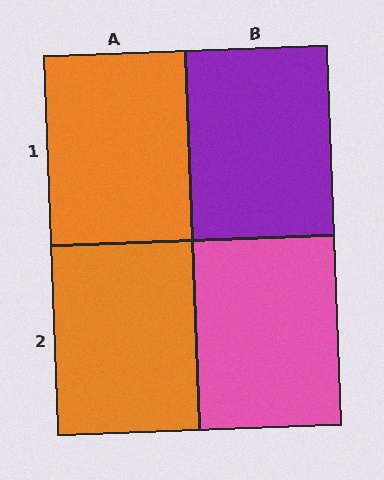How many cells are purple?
1 cell is purple.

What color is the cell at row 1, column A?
Orange.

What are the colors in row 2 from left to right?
Orange, pink.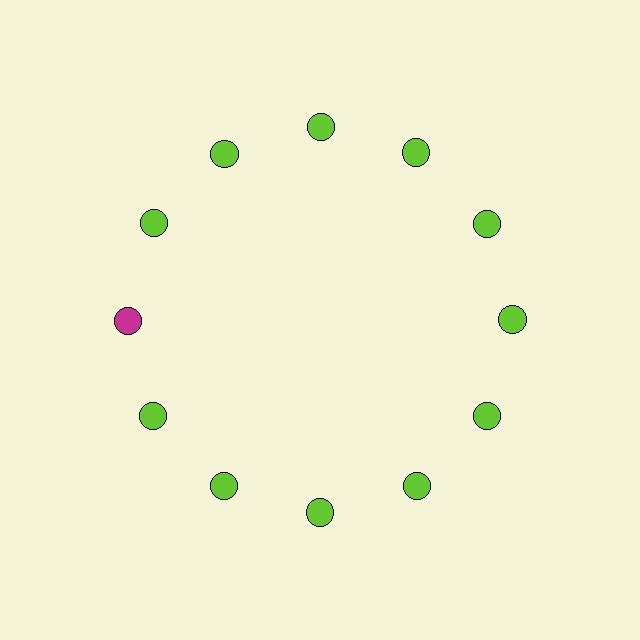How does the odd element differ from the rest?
It has a different color: magenta instead of lime.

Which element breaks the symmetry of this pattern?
The magenta circle at roughly the 9 o'clock position breaks the symmetry. All other shapes are lime circles.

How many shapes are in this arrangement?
There are 12 shapes arranged in a ring pattern.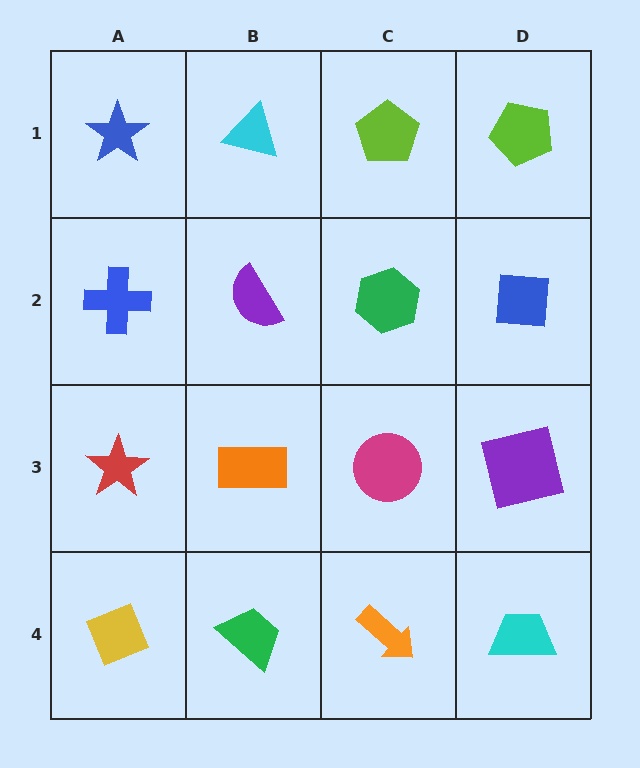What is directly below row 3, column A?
A yellow diamond.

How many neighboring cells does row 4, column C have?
3.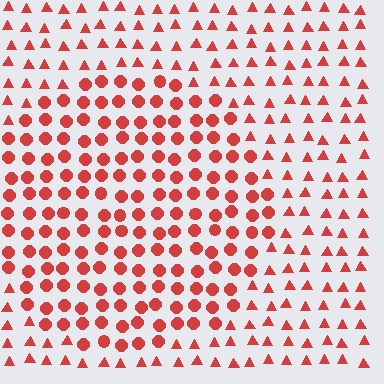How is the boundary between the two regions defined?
The boundary is defined by a change in element shape: circles inside vs. triangles outside. All elements share the same color and spacing.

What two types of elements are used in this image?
The image uses circles inside the circle region and triangles outside it.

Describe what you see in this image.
The image is filled with small red elements arranged in a uniform grid. A circle-shaped region contains circles, while the surrounding area contains triangles. The boundary is defined purely by the change in element shape.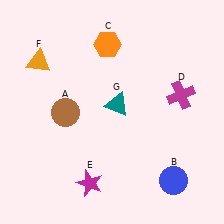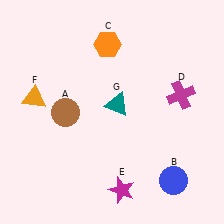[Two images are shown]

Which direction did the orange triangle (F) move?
The orange triangle (F) moved down.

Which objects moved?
The objects that moved are: the magenta star (E), the orange triangle (F).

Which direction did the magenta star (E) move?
The magenta star (E) moved right.